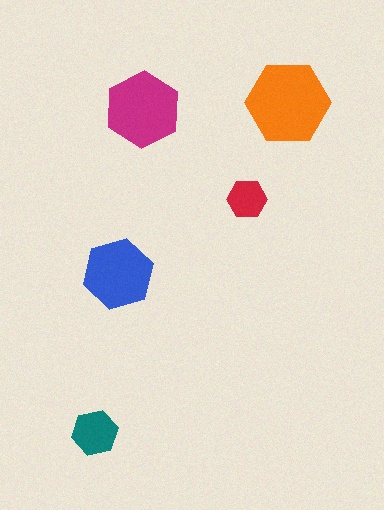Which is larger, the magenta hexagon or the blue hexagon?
The magenta one.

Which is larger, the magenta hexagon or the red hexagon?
The magenta one.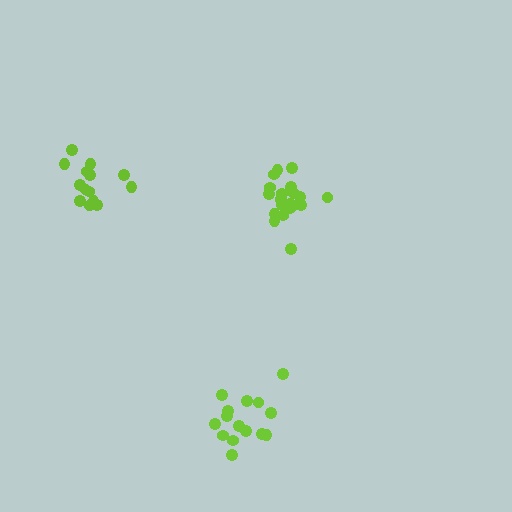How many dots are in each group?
Group 1: 20 dots, Group 2: 14 dots, Group 3: 15 dots (49 total).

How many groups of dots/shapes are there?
There are 3 groups.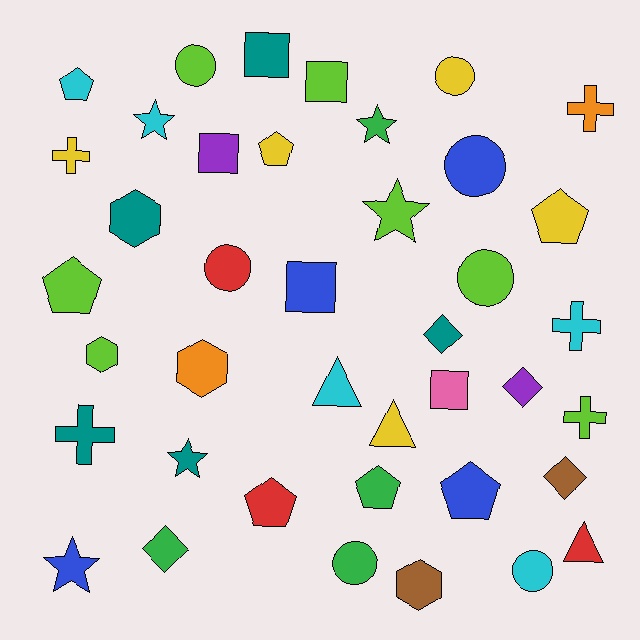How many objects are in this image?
There are 40 objects.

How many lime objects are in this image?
There are 7 lime objects.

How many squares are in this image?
There are 5 squares.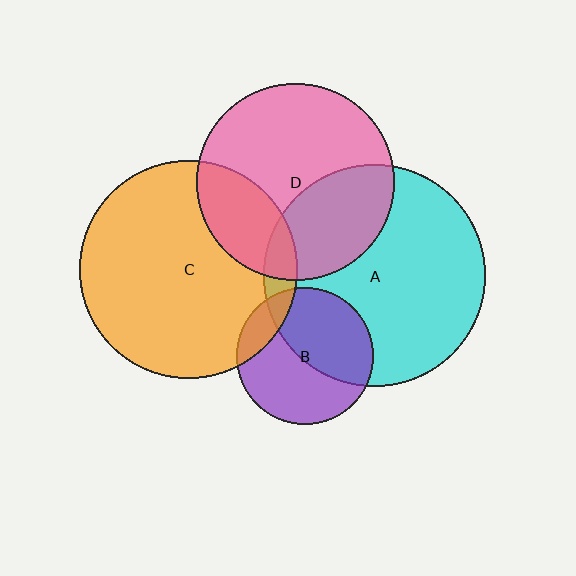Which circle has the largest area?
Circle A (cyan).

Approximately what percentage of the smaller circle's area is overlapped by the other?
Approximately 15%.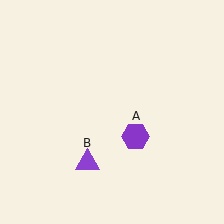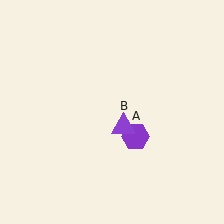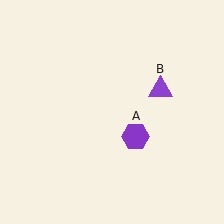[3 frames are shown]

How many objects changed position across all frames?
1 object changed position: purple triangle (object B).